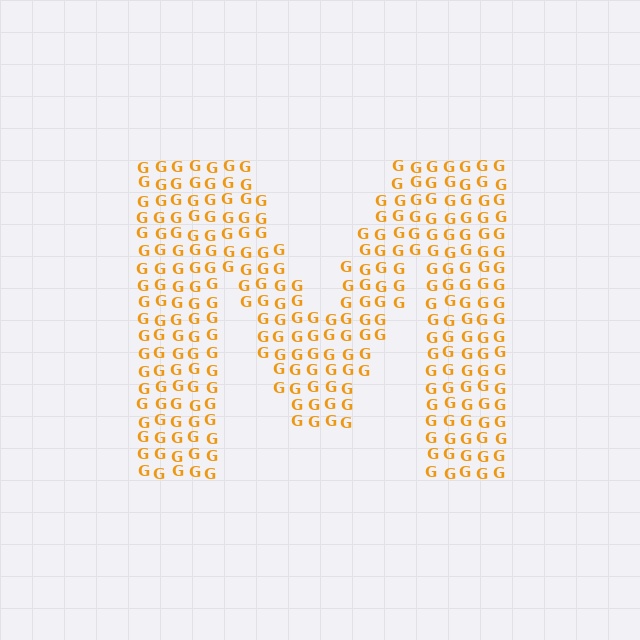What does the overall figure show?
The overall figure shows the letter M.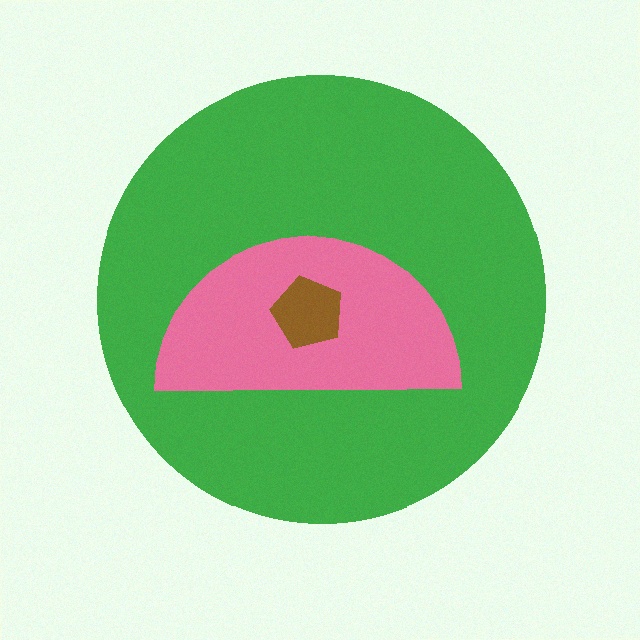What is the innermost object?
The brown pentagon.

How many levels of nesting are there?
3.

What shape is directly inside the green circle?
The pink semicircle.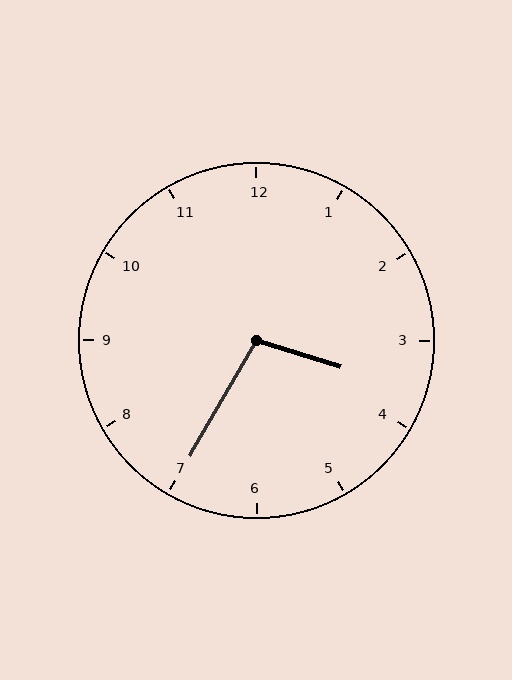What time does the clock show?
3:35.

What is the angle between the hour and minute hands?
Approximately 102 degrees.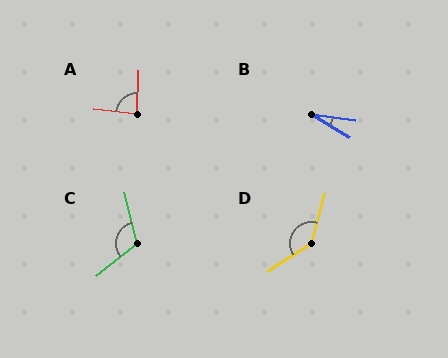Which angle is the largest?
D, at approximately 138 degrees.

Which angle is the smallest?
B, at approximately 22 degrees.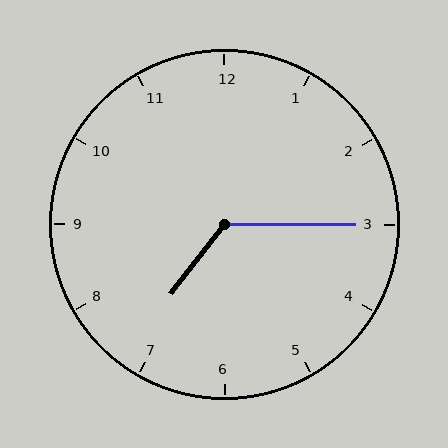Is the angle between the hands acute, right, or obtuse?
It is obtuse.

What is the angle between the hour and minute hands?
Approximately 128 degrees.